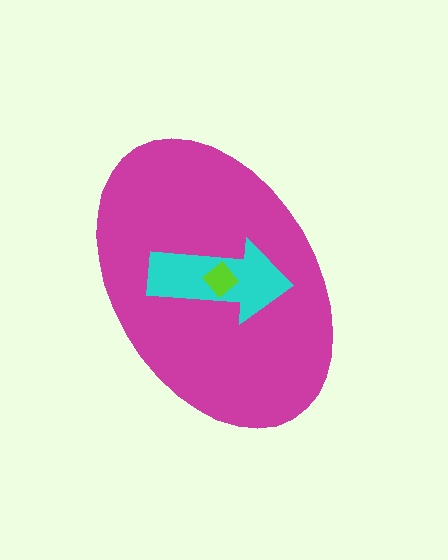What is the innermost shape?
The lime diamond.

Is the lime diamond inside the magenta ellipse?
Yes.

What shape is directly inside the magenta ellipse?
The cyan arrow.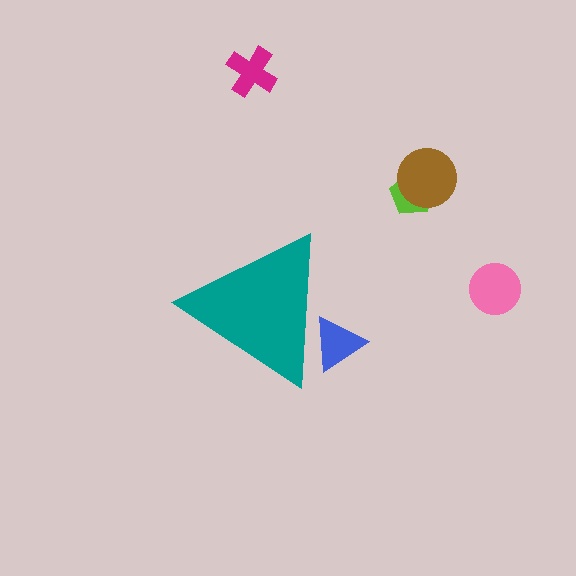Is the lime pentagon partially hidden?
No, the lime pentagon is fully visible.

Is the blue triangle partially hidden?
Yes, the blue triangle is partially hidden behind the teal triangle.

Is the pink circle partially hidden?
No, the pink circle is fully visible.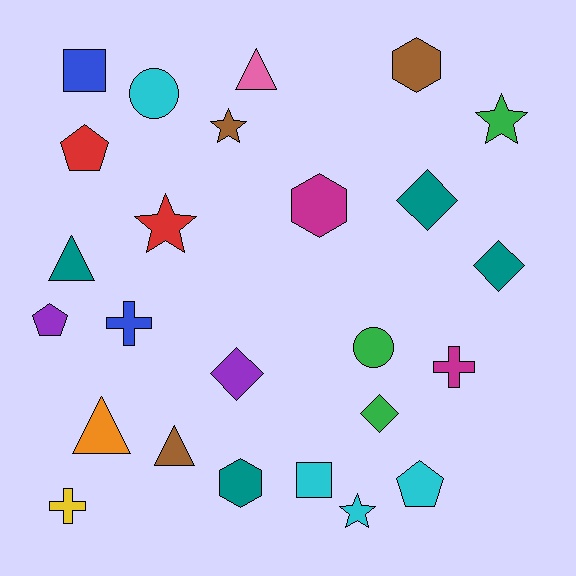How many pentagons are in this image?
There are 3 pentagons.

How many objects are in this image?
There are 25 objects.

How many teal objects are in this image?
There are 4 teal objects.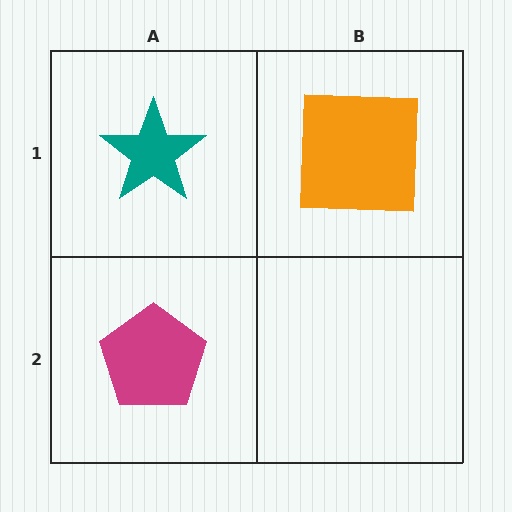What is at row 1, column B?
An orange square.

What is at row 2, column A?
A magenta pentagon.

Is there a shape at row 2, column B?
No, that cell is empty.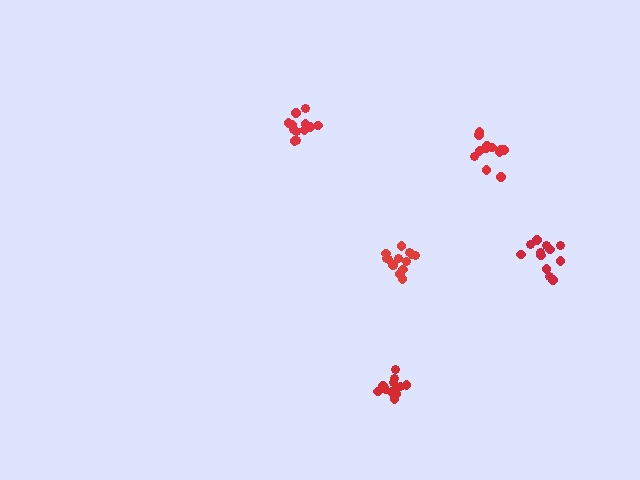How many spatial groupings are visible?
There are 5 spatial groupings.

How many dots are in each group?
Group 1: 14 dots, Group 2: 12 dots, Group 3: 12 dots, Group 4: 12 dots, Group 5: 13 dots (63 total).